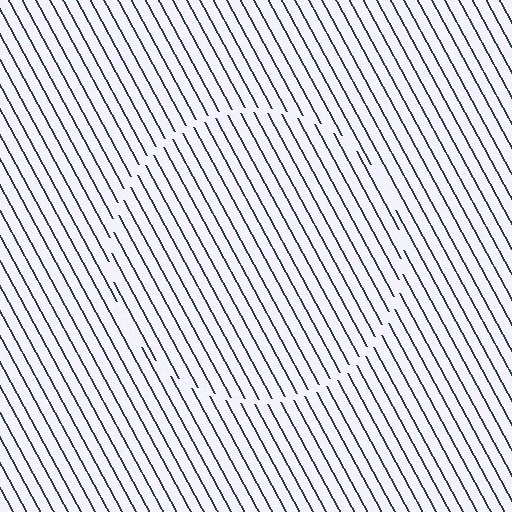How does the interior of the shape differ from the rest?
The interior of the shape contains the same grating, shifted by half a period — the contour is defined by the phase discontinuity where line-ends from the inner and outer gratings abut.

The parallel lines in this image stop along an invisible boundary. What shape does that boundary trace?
An illusory circle. The interior of the shape contains the same grating, shifted by half a period — the contour is defined by the phase discontinuity where line-ends from the inner and outer gratings abut.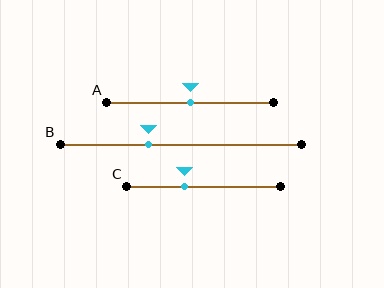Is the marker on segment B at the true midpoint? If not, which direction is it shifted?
No, the marker on segment B is shifted to the left by about 13% of the segment length.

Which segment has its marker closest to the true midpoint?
Segment A has its marker closest to the true midpoint.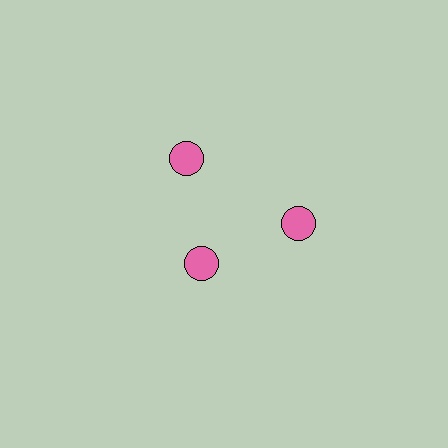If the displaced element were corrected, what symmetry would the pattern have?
It would have 3-fold rotational symmetry — the pattern would map onto itself every 120 degrees.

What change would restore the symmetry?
The symmetry would be restored by moving it outward, back onto the ring so that all 3 circles sit at equal angles and equal distance from the center.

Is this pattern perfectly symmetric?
No. The 3 pink circles are arranged in a ring, but one element near the 7 o'clock position is pulled inward toward the center, breaking the 3-fold rotational symmetry.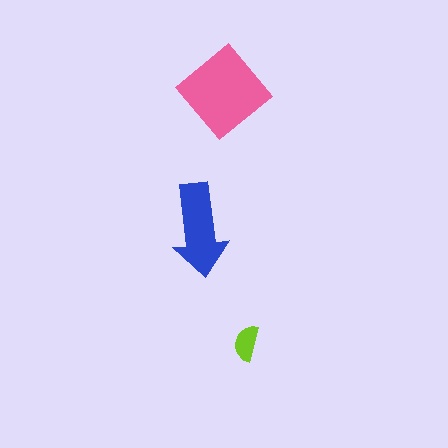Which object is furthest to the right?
The lime semicircle is rightmost.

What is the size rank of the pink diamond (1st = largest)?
1st.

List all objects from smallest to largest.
The lime semicircle, the blue arrow, the pink diamond.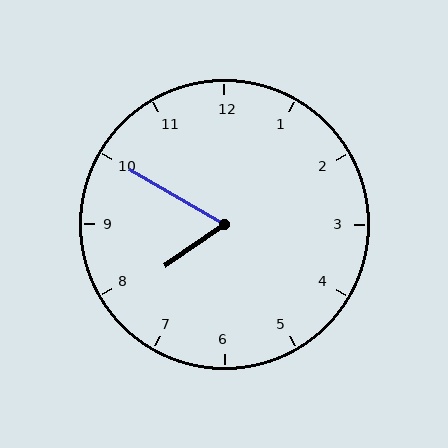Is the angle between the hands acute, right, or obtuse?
It is acute.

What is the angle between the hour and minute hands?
Approximately 65 degrees.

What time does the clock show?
7:50.